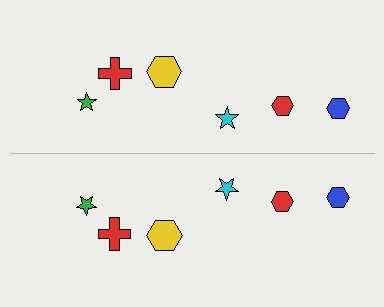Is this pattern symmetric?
Yes, this pattern has bilateral (reflection) symmetry.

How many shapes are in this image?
There are 12 shapes in this image.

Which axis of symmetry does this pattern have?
The pattern has a horizontal axis of symmetry running through the center of the image.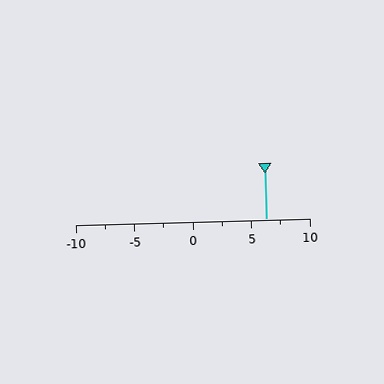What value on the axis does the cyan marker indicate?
The marker indicates approximately 6.2.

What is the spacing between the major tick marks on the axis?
The major ticks are spaced 5 apart.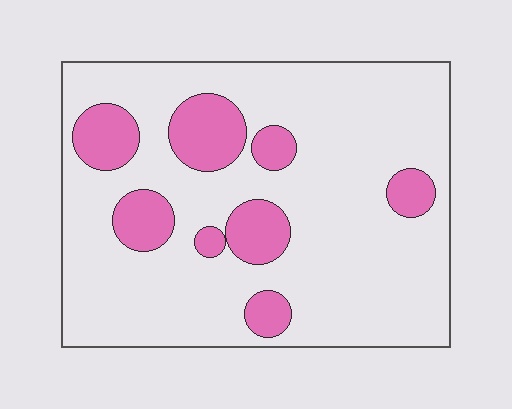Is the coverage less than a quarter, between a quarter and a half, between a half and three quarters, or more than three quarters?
Less than a quarter.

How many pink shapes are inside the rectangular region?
8.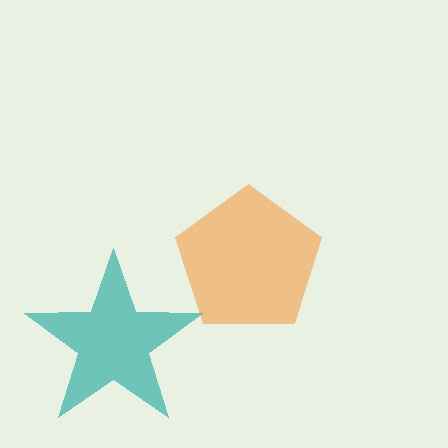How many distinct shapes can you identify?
There are 2 distinct shapes: an orange pentagon, a teal star.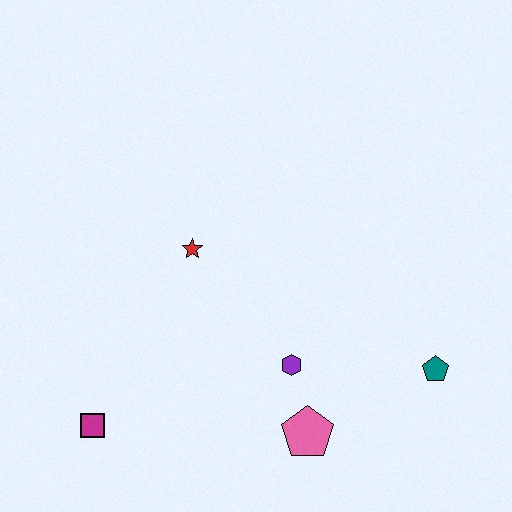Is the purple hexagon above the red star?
No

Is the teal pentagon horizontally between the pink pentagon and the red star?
No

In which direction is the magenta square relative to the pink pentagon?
The magenta square is to the left of the pink pentagon.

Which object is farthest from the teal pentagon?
The magenta square is farthest from the teal pentagon.